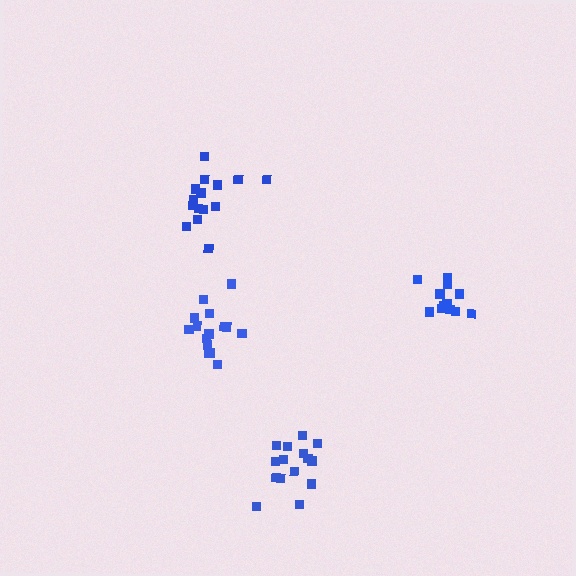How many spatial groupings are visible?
There are 4 spatial groupings.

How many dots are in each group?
Group 1: 15 dots, Group 2: 16 dots, Group 3: 13 dots, Group 4: 15 dots (59 total).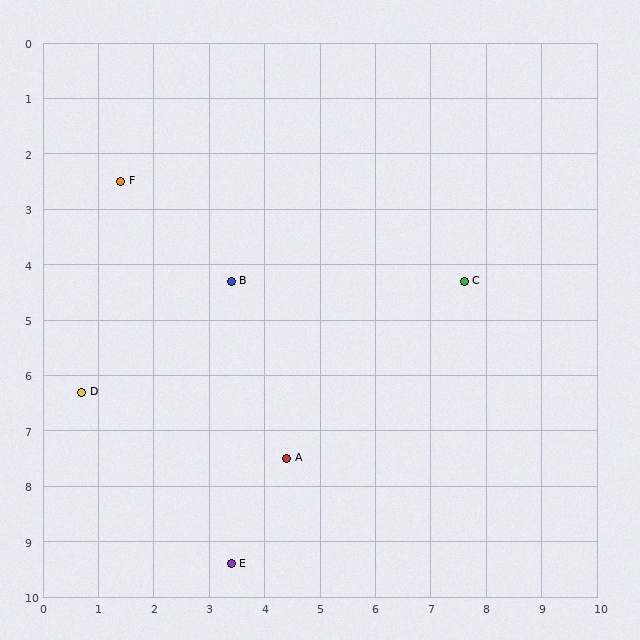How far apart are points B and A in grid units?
Points B and A are about 3.4 grid units apart.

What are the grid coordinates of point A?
Point A is at approximately (4.4, 7.5).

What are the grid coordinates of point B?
Point B is at approximately (3.4, 4.3).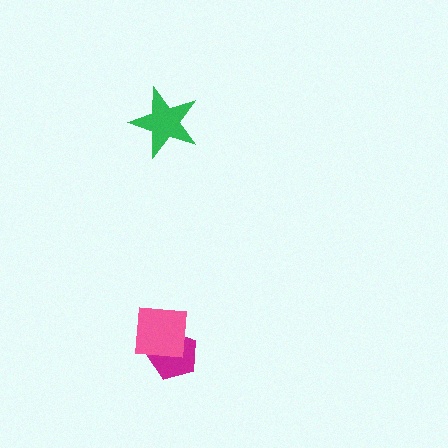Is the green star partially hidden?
No, no other shape covers it.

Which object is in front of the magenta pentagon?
The pink square is in front of the magenta pentagon.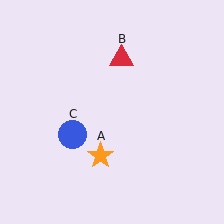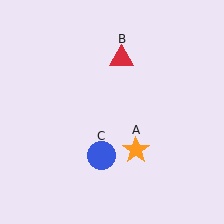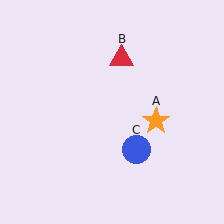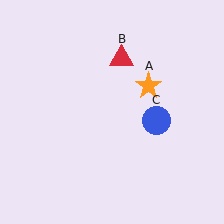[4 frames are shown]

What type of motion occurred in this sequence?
The orange star (object A), blue circle (object C) rotated counterclockwise around the center of the scene.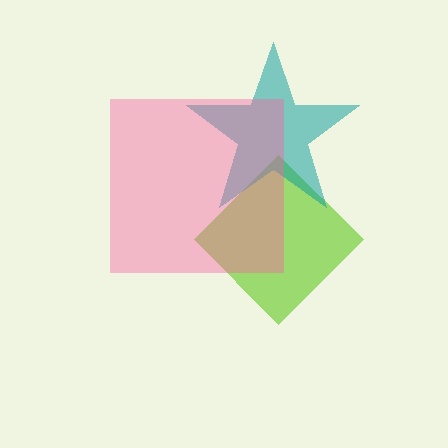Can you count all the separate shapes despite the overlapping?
Yes, there are 3 separate shapes.